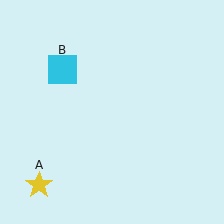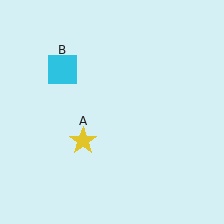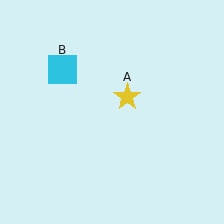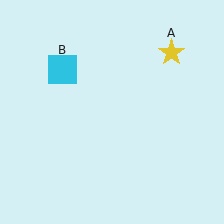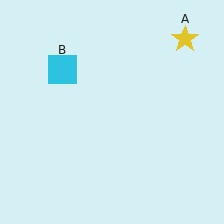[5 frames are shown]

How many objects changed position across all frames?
1 object changed position: yellow star (object A).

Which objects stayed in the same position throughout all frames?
Cyan square (object B) remained stationary.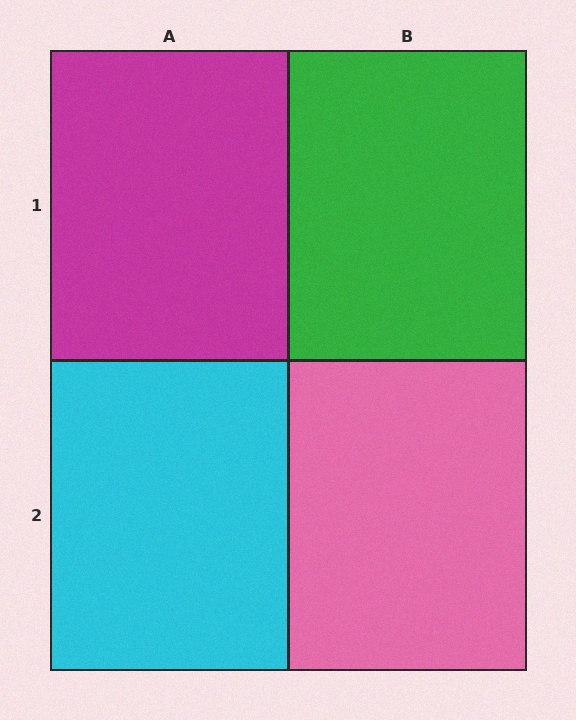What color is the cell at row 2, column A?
Cyan.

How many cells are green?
1 cell is green.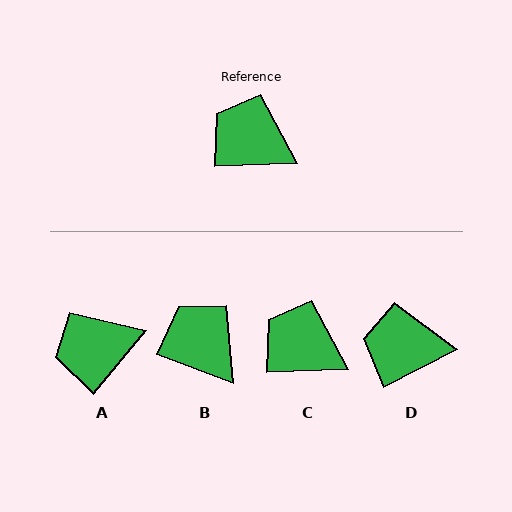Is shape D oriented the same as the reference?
No, it is off by about 25 degrees.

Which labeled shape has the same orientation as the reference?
C.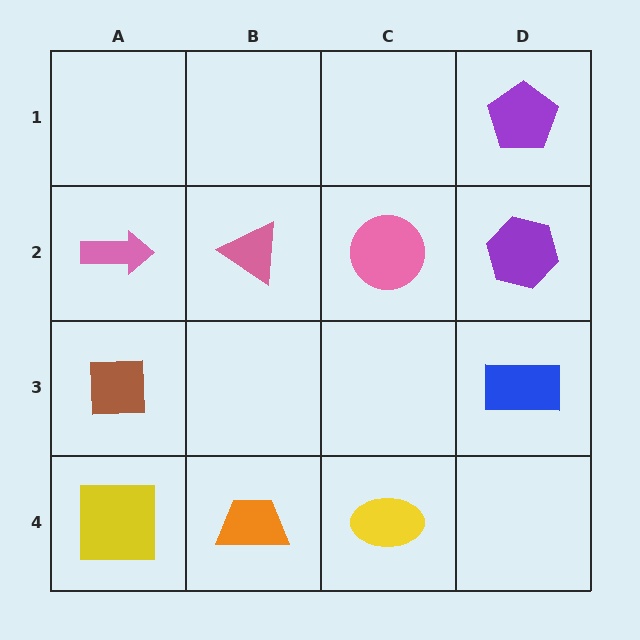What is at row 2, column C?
A pink circle.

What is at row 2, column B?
A pink triangle.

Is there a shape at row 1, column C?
No, that cell is empty.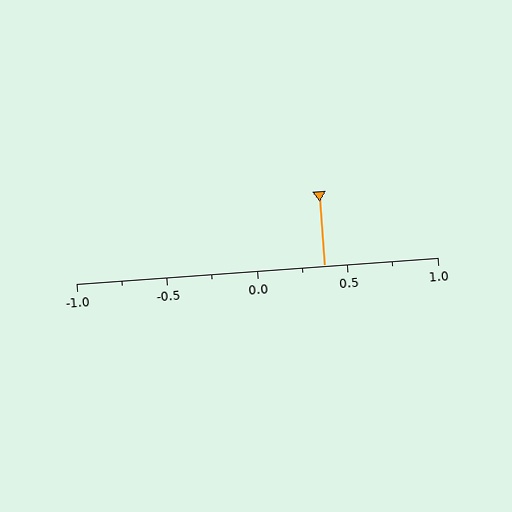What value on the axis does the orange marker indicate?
The marker indicates approximately 0.38.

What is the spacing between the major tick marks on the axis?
The major ticks are spaced 0.5 apart.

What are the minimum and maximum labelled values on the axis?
The axis runs from -1.0 to 1.0.